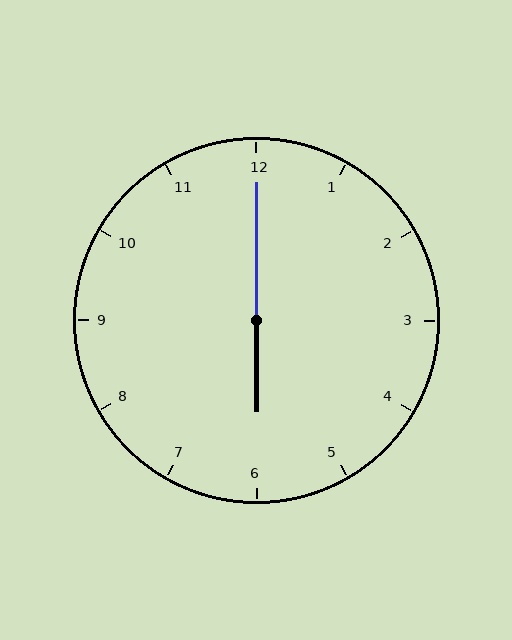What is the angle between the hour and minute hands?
Approximately 180 degrees.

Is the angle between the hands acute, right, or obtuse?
It is obtuse.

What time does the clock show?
6:00.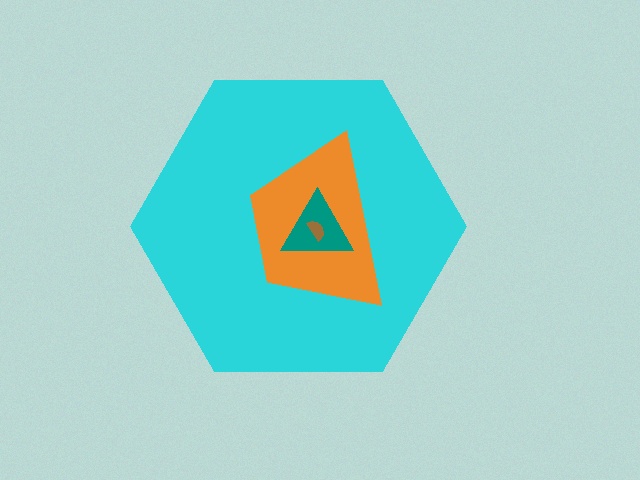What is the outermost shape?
The cyan hexagon.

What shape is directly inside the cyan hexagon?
The orange trapezoid.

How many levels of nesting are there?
4.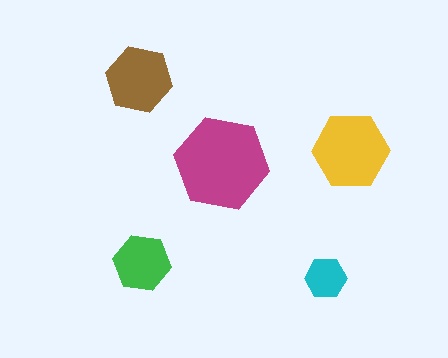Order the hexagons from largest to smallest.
the magenta one, the yellow one, the brown one, the green one, the cyan one.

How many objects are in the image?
There are 5 objects in the image.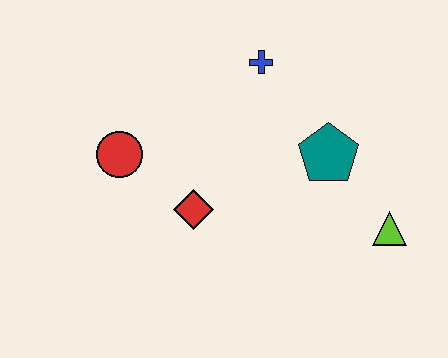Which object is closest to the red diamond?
The red circle is closest to the red diamond.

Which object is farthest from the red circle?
The lime triangle is farthest from the red circle.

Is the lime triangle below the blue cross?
Yes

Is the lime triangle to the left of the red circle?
No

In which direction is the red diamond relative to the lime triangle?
The red diamond is to the left of the lime triangle.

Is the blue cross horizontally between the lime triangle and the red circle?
Yes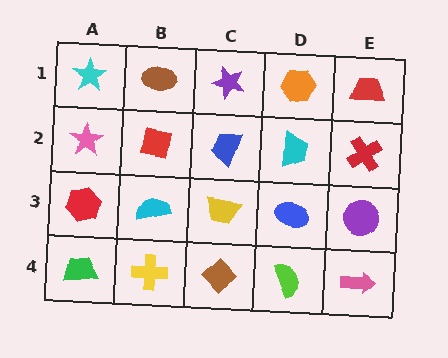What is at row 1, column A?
A cyan star.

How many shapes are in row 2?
5 shapes.